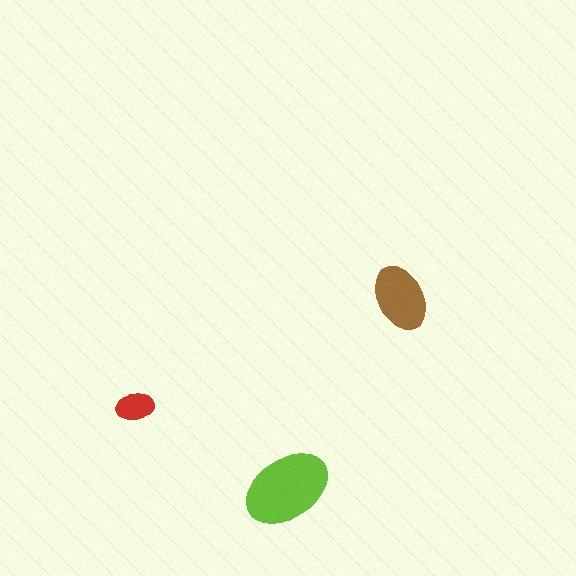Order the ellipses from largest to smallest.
the lime one, the brown one, the red one.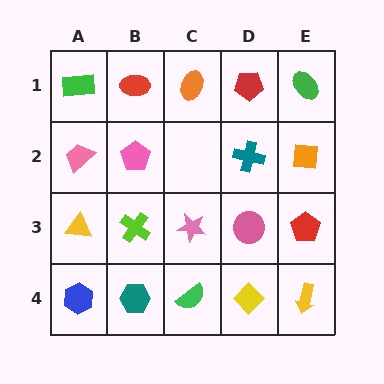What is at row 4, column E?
A yellow arrow.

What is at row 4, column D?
A yellow diamond.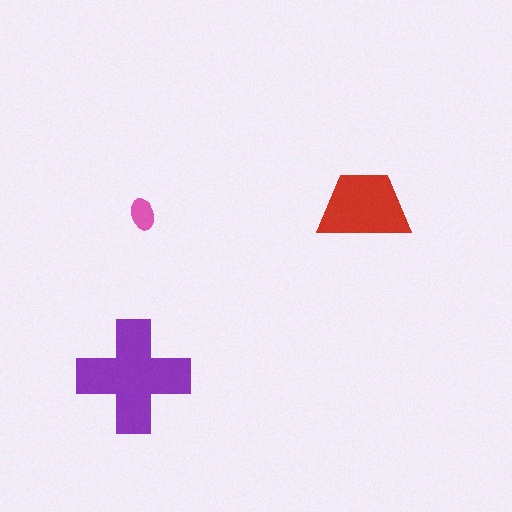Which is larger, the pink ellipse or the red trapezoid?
The red trapezoid.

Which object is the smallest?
The pink ellipse.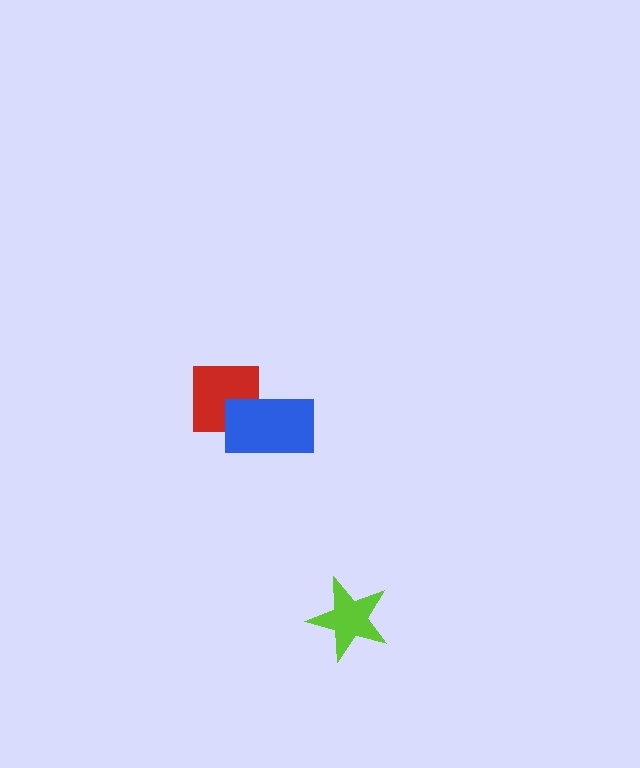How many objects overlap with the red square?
1 object overlaps with the red square.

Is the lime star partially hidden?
No, no other shape covers it.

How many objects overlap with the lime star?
0 objects overlap with the lime star.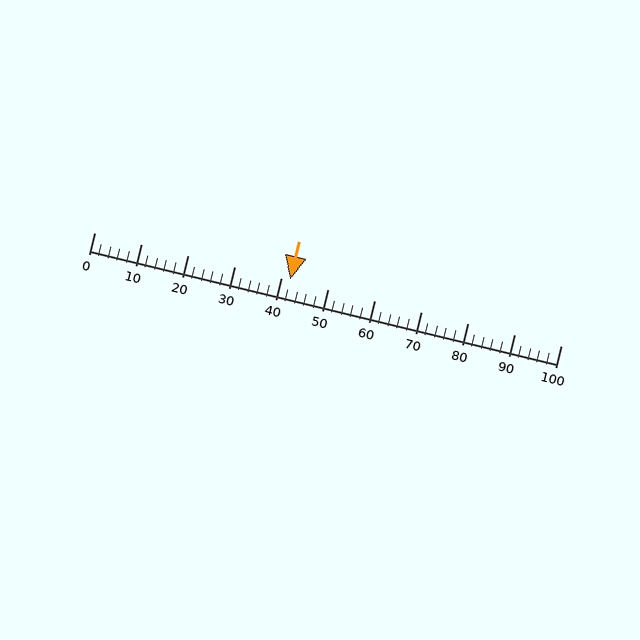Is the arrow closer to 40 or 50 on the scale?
The arrow is closer to 40.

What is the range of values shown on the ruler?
The ruler shows values from 0 to 100.